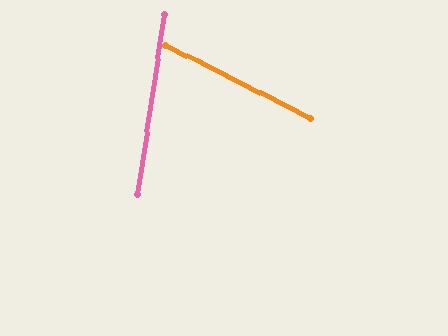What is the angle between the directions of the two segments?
Approximately 72 degrees.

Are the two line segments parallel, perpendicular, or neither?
Neither parallel nor perpendicular — they differ by about 72°.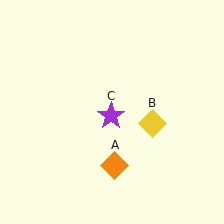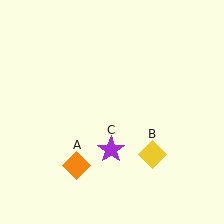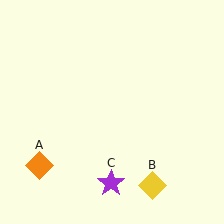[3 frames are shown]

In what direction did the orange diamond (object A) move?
The orange diamond (object A) moved left.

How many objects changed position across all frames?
3 objects changed position: orange diamond (object A), yellow diamond (object B), purple star (object C).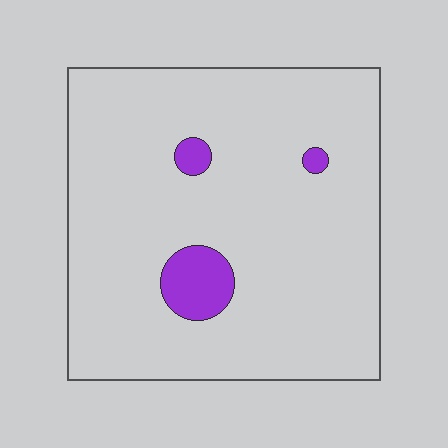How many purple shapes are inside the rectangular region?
3.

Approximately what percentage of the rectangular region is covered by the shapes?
Approximately 5%.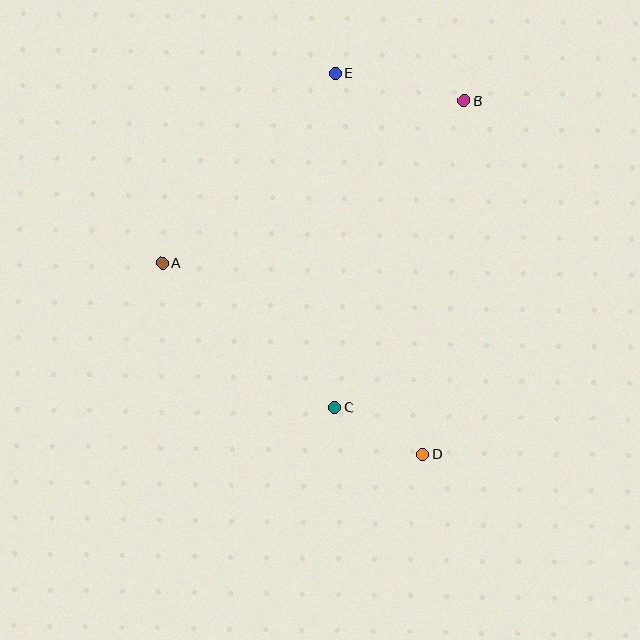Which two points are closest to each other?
Points C and D are closest to each other.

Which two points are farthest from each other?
Points D and E are farthest from each other.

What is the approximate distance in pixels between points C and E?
The distance between C and E is approximately 334 pixels.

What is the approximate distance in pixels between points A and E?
The distance between A and E is approximately 256 pixels.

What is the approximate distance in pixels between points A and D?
The distance between A and D is approximately 323 pixels.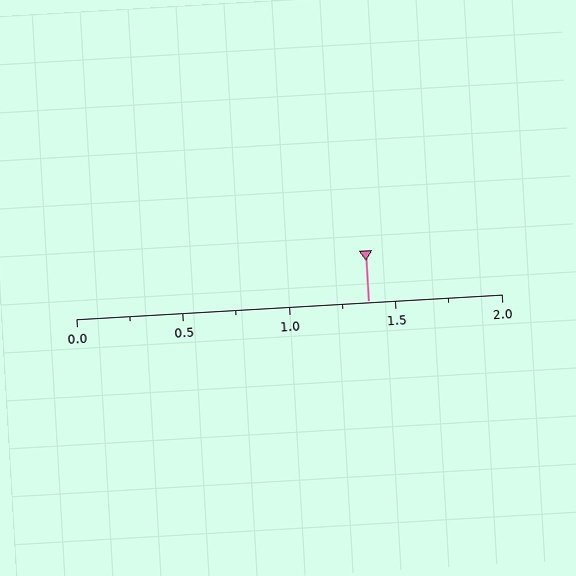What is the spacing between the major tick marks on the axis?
The major ticks are spaced 0.5 apart.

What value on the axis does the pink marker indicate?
The marker indicates approximately 1.38.